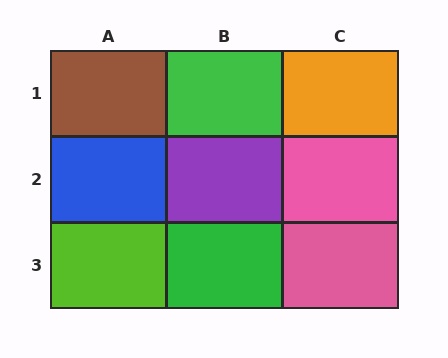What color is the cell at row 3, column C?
Pink.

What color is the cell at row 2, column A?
Blue.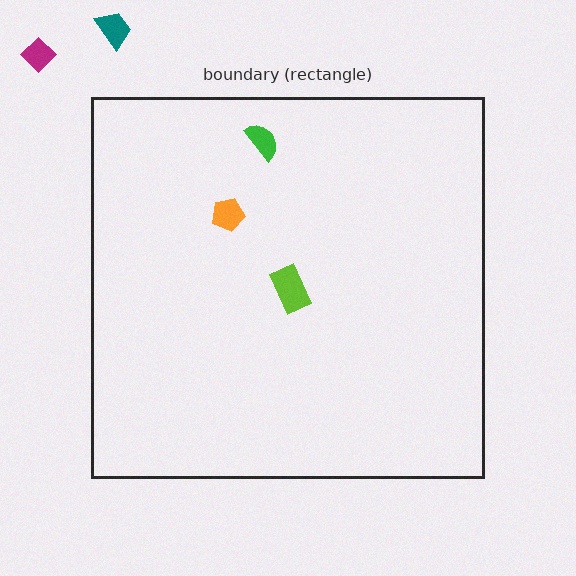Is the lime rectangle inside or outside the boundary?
Inside.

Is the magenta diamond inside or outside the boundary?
Outside.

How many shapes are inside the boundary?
3 inside, 2 outside.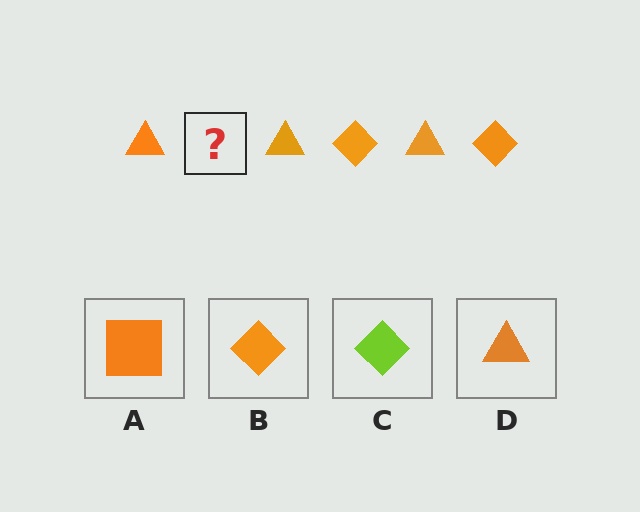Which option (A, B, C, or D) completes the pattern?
B.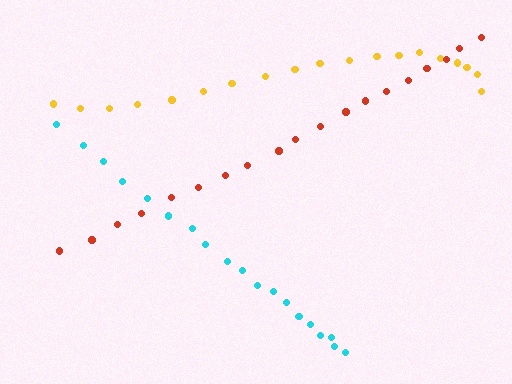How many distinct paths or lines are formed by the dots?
There are 3 distinct paths.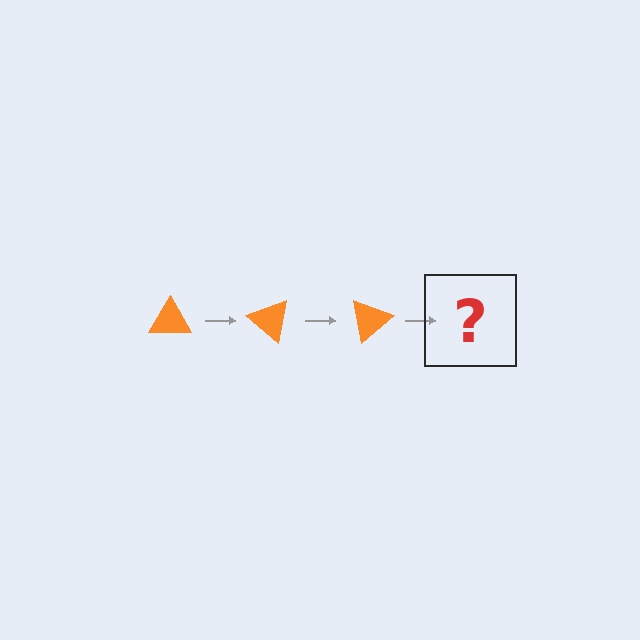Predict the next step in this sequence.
The next step is an orange triangle rotated 120 degrees.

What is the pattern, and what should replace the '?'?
The pattern is that the triangle rotates 40 degrees each step. The '?' should be an orange triangle rotated 120 degrees.